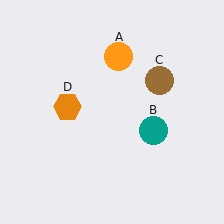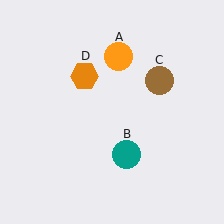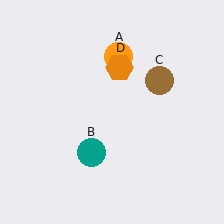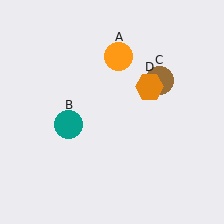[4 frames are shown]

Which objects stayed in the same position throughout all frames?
Orange circle (object A) and brown circle (object C) remained stationary.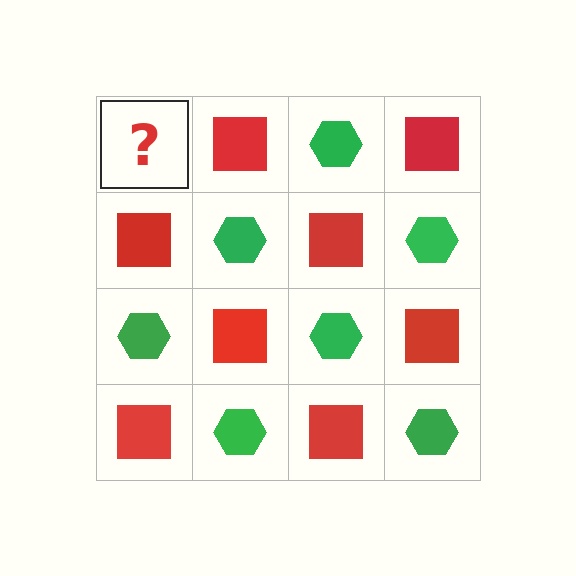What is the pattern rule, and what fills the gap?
The rule is that it alternates green hexagon and red square in a checkerboard pattern. The gap should be filled with a green hexagon.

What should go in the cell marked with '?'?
The missing cell should contain a green hexagon.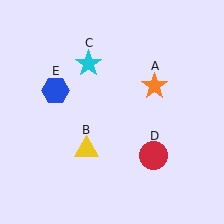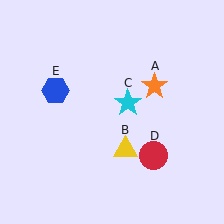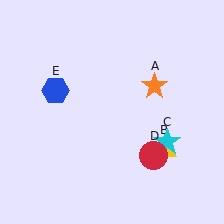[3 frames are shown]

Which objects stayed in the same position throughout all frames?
Orange star (object A) and red circle (object D) and blue hexagon (object E) remained stationary.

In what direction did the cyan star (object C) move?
The cyan star (object C) moved down and to the right.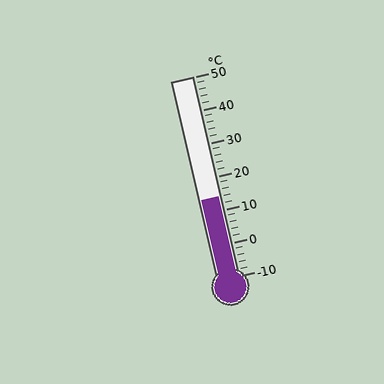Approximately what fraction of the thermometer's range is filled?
The thermometer is filled to approximately 40% of its range.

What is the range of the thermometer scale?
The thermometer scale ranges from -10°C to 50°C.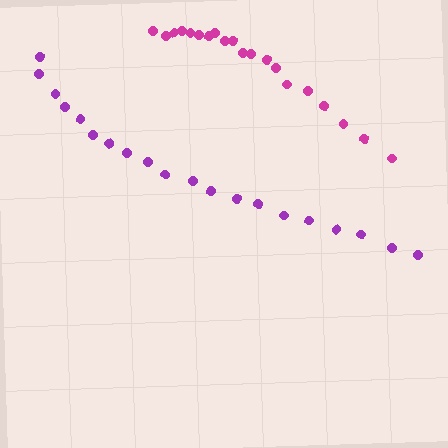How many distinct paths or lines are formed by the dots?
There are 2 distinct paths.